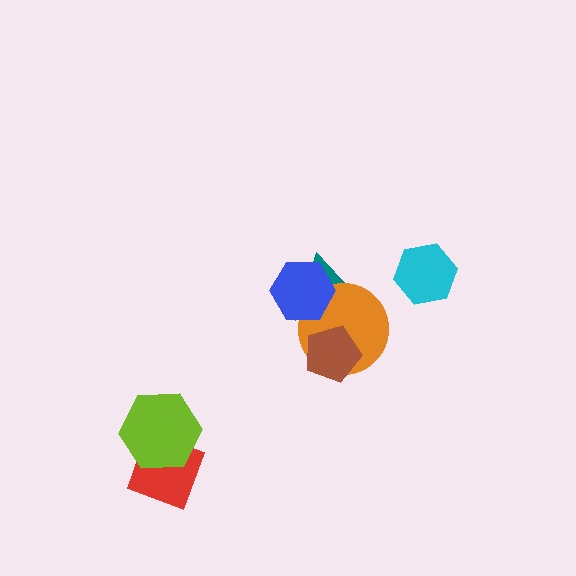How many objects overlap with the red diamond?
1 object overlaps with the red diamond.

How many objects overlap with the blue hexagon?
2 objects overlap with the blue hexagon.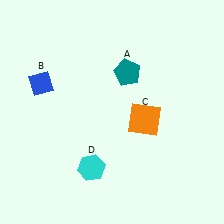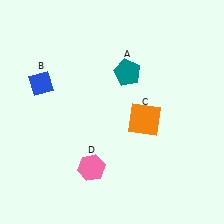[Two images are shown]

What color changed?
The hexagon (D) changed from cyan in Image 1 to pink in Image 2.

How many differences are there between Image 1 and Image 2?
There is 1 difference between the two images.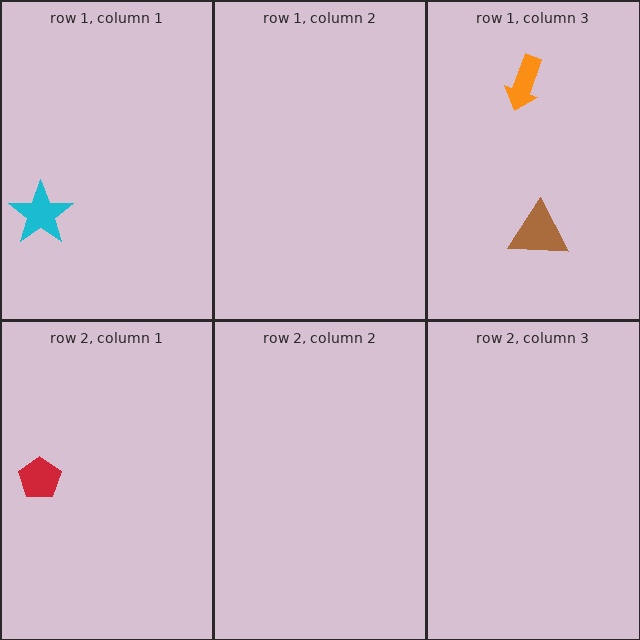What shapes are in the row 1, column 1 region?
The cyan star.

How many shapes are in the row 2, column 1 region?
1.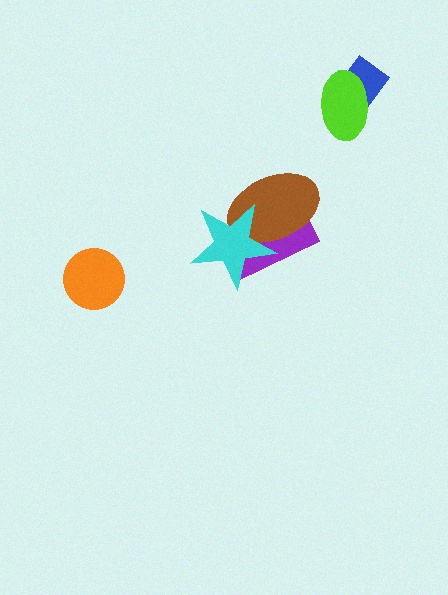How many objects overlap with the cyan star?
2 objects overlap with the cyan star.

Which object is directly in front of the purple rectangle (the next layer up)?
The brown ellipse is directly in front of the purple rectangle.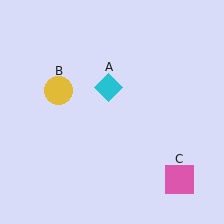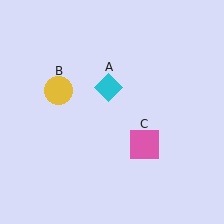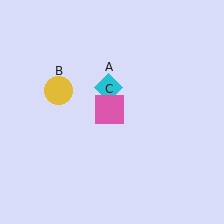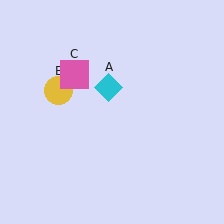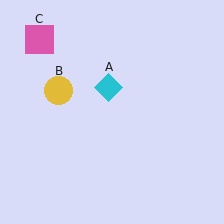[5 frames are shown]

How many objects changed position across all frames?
1 object changed position: pink square (object C).